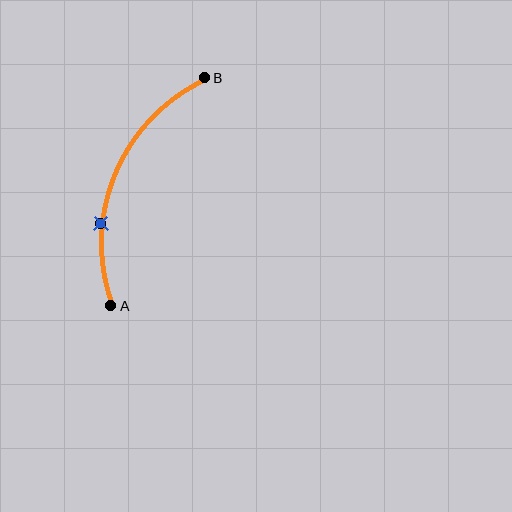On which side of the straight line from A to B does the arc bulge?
The arc bulges to the left of the straight line connecting A and B.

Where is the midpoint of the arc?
The arc midpoint is the point on the curve farthest from the straight line joining A and B. It sits to the left of that line.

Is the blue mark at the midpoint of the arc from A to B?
No. The blue mark lies on the arc but is closer to endpoint A. The arc midpoint would be at the point on the curve equidistant along the arc from both A and B.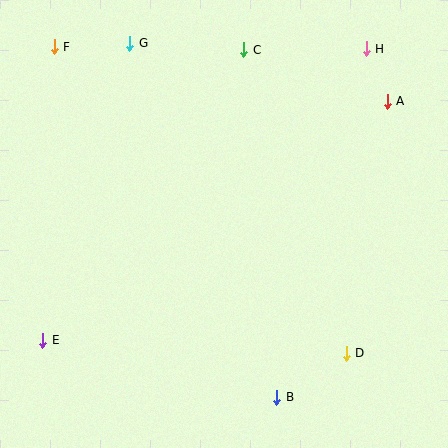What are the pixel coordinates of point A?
Point A is at (387, 101).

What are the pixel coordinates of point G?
Point G is at (130, 43).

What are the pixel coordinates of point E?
Point E is at (43, 340).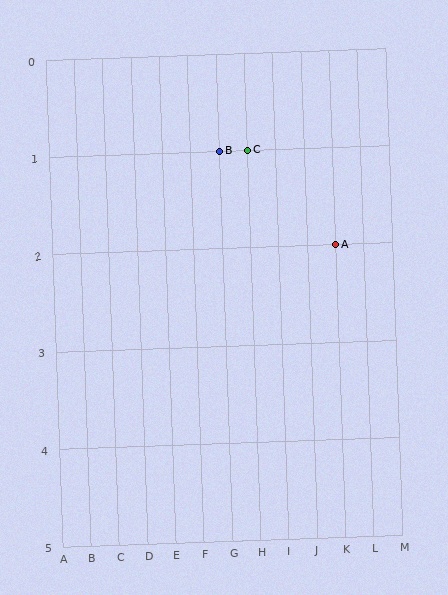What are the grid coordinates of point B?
Point B is at grid coordinates (G, 1).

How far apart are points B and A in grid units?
Points B and A are 4 columns and 1 row apart (about 4.1 grid units diagonally).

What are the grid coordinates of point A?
Point A is at grid coordinates (K, 2).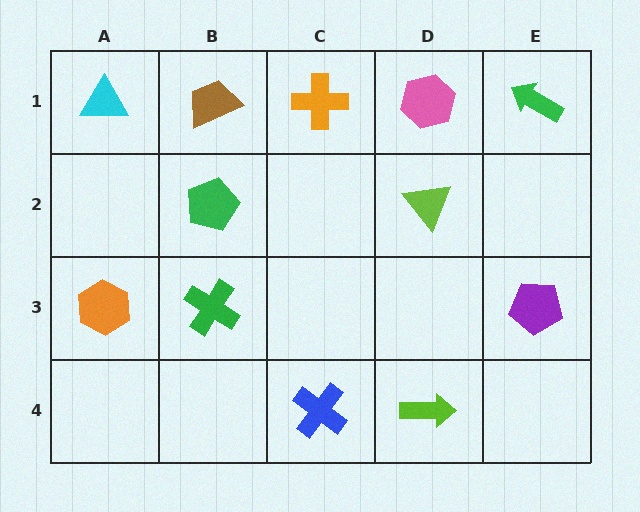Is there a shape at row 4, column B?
No, that cell is empty.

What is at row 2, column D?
A lime triangle.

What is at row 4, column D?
A lime arrow.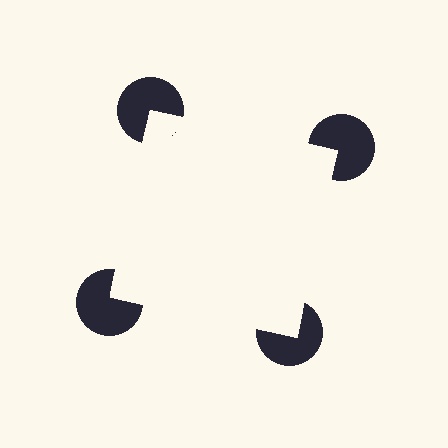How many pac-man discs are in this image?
There are 4 — one at each vertex of the illusory square.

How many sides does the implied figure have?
4 sides.